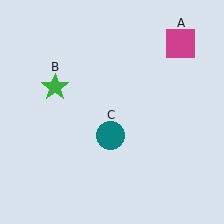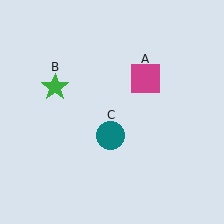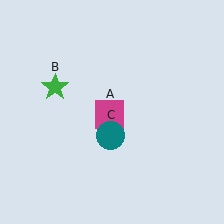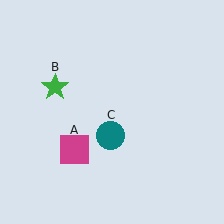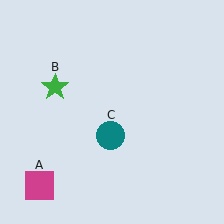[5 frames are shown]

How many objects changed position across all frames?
1 object changed position: magenta square (object A).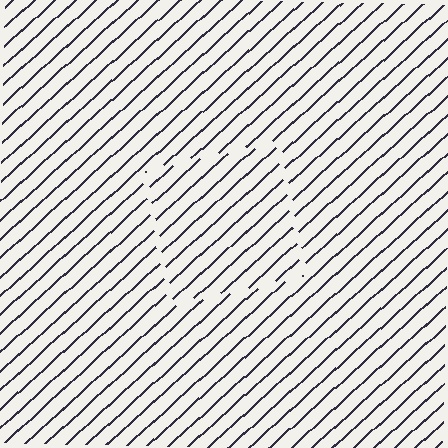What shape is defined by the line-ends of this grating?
An illusory square. The interior of the shape contains the same grating, shifted by half a period — the contour is defined by the phase discontinuity where line-ends from the inner and outer gratings abut.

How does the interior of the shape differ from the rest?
The interior of the shape contains the same grating, shifted by half a period — the contour is defined by the phase discontinuity where line-ends from the inner and outer gratings abut.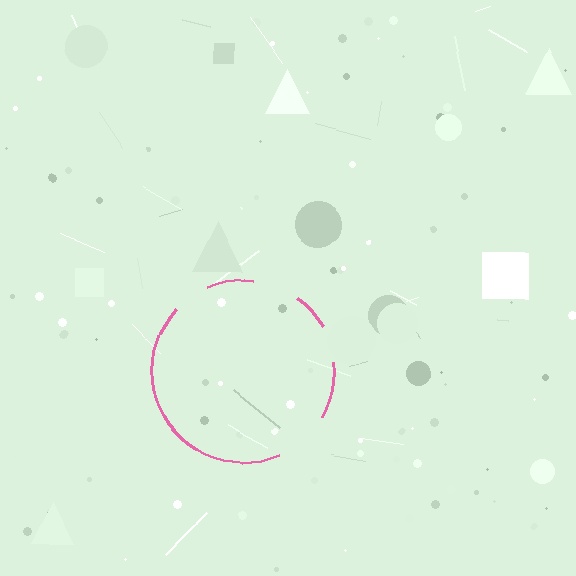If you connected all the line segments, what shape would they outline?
They would outline a circle.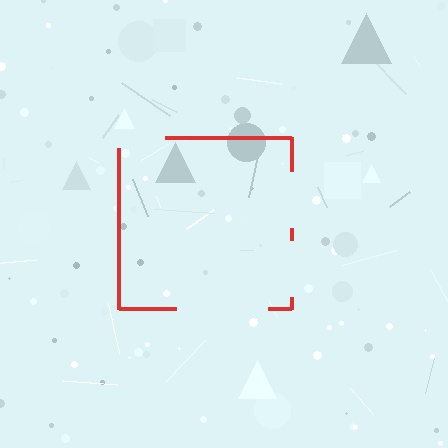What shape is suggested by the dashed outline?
The dashed outline suggests a square.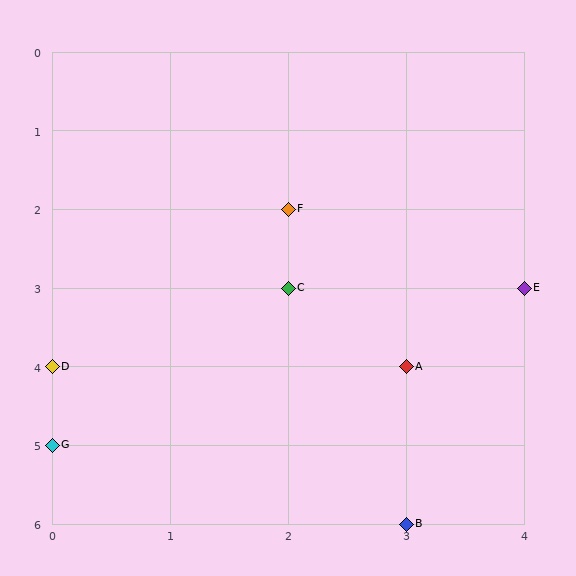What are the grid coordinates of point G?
Point G is at grid coordinates (0, 5).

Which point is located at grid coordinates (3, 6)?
Point B is at (3, 6).